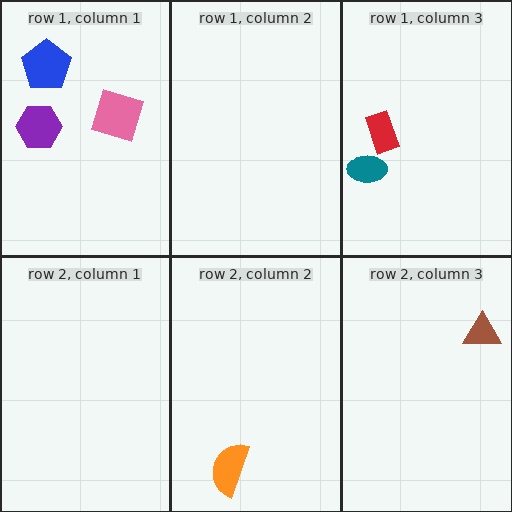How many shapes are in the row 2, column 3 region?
1.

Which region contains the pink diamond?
The row 1, column 1 region.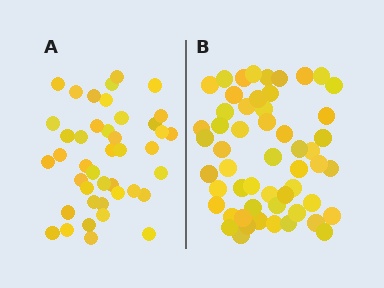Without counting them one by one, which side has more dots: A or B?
Region B (the right region) has more dots.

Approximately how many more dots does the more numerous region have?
Region B has roughly 12 or so more dots than region A.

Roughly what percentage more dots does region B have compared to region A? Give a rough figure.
About 30% more.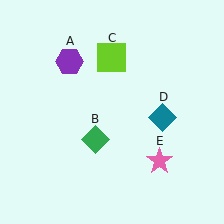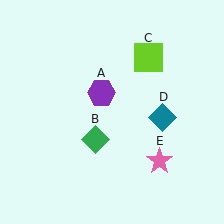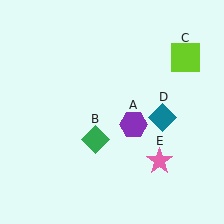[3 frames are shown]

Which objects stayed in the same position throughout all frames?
Green diamond (object B) and teal diamond (object D) and pink star (object E) remained stationary.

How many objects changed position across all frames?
2 objects changed position: purple hexagon (object A), lime square (object C).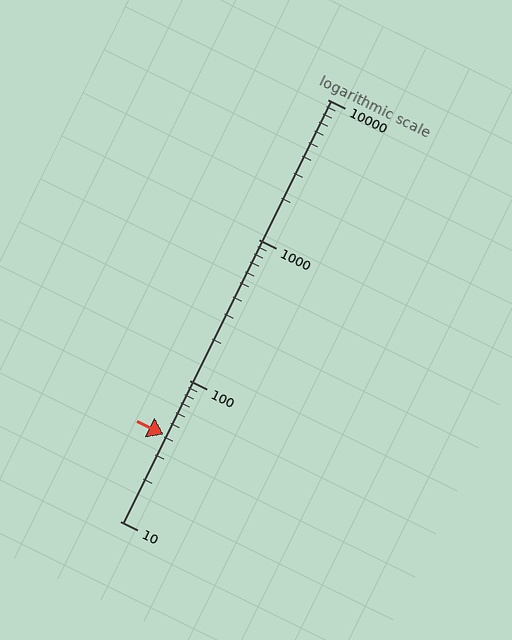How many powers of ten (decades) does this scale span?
The scale spans 3 decades, from 10 to 10000.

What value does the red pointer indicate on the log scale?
The pointer indicates approximately 41.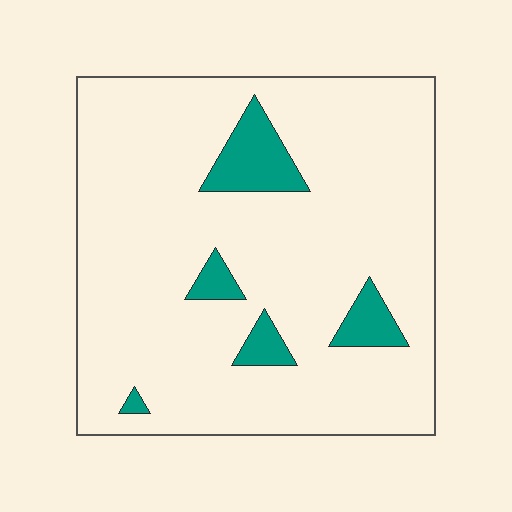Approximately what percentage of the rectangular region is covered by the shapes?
Approximately 10%.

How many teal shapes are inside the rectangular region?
5.